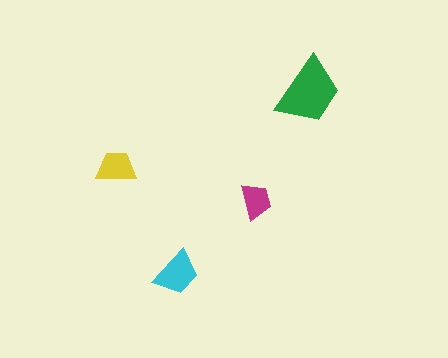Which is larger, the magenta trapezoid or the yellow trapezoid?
The yellow one.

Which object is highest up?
The green trapezoid is topmost.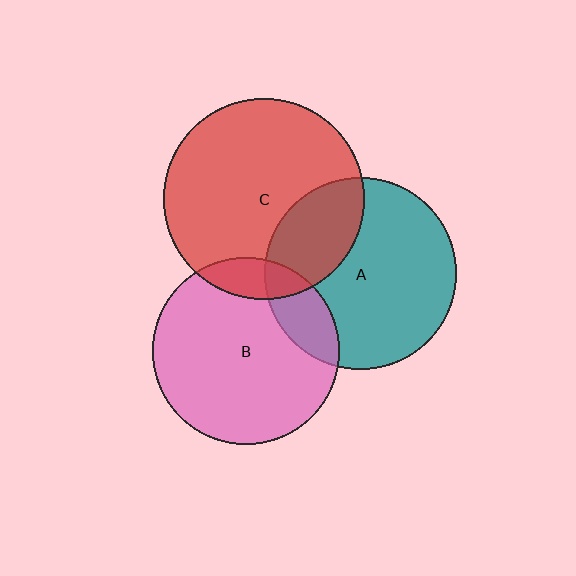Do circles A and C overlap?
Yes.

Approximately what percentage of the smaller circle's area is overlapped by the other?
Approximately 30%.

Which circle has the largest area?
Circle C (red).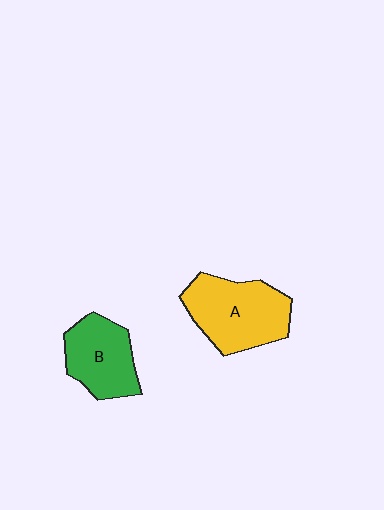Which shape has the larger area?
Shape A (yellow).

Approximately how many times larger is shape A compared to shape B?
Approximately 1.3 times.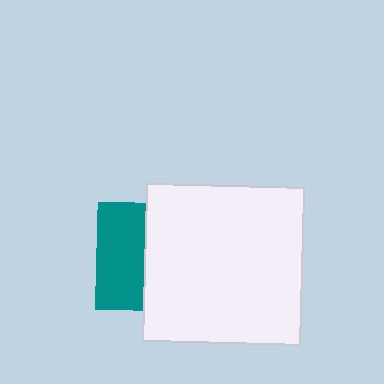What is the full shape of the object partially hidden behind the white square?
The partially hidden object is a teal square.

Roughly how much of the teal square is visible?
A small part of it is visible (roughly 44%).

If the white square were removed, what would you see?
You would see the complete teal square.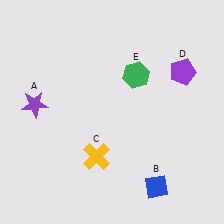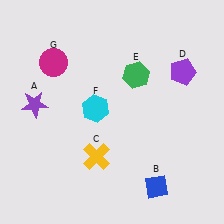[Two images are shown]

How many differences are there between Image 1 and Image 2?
There are 2 differences between the two images.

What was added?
A cyan hexagon (F), a magenta circle (G) were added in Image 2.